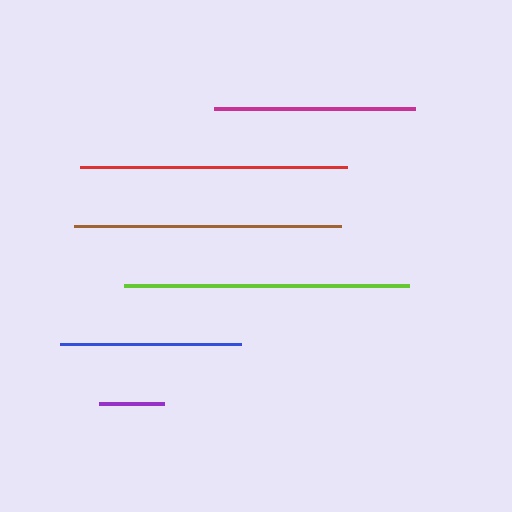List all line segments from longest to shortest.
From longest to shortest: lime, red, brown, magenta, blue, purple.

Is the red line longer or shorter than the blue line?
The red line is longer than the blue line.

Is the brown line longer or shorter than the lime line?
The lime line is longer than the brown line.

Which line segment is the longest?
The lime line is the longest at approximately 285 pixels.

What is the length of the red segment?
The red segment is approximately 267 pixels long.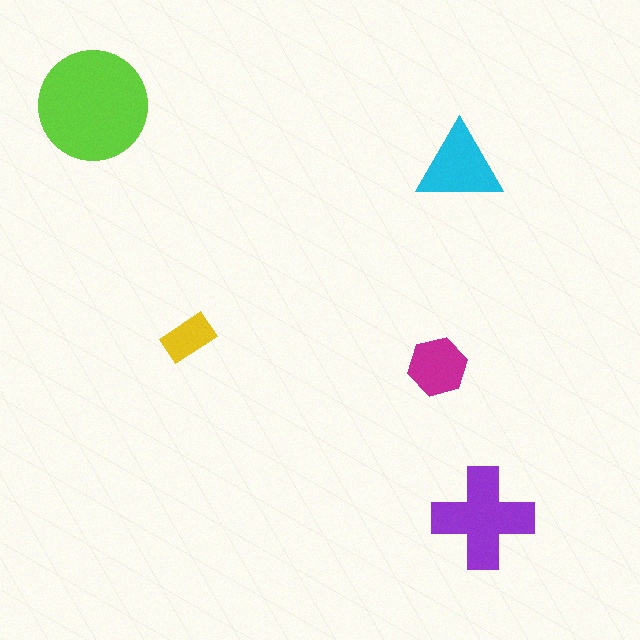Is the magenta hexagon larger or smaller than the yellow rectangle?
Larger.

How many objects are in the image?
There are 5 objects in the image.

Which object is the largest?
The lime circle.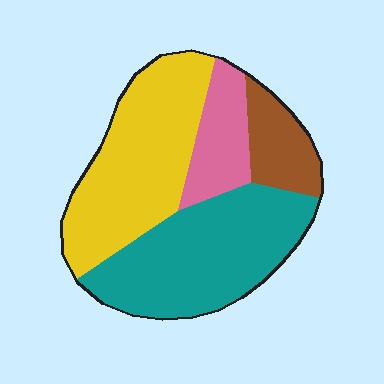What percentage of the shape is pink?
Pink covers 13% of the shape.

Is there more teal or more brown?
Teal.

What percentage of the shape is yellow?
Yellow covers roughly 35% of the shape.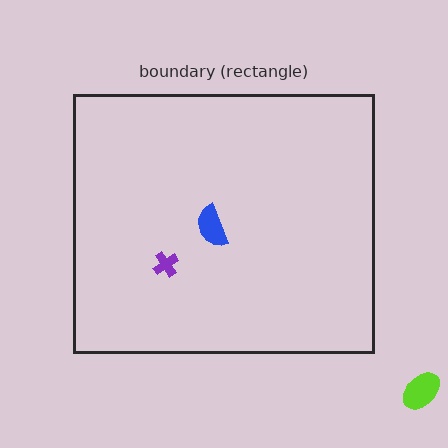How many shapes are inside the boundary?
2 inside, 1 outside.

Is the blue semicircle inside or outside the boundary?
Inside.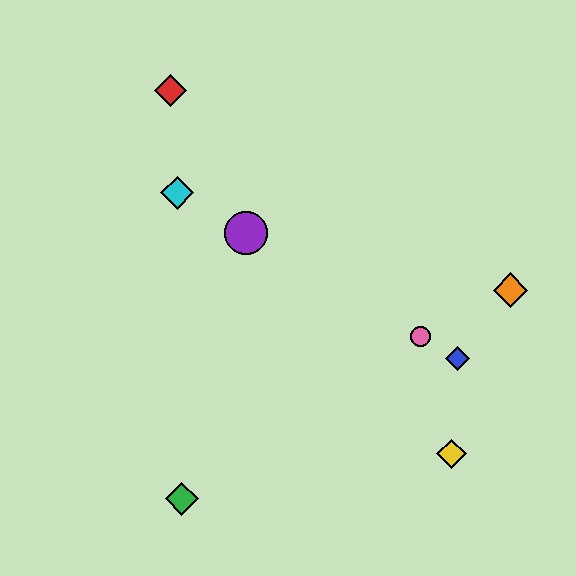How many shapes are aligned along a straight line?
4 shapes (the blue diamond, the purple circle, the cyan diamond, the pink circle) are aligned along a straight line.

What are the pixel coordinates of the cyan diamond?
The cyan diamond is at (177, 193).